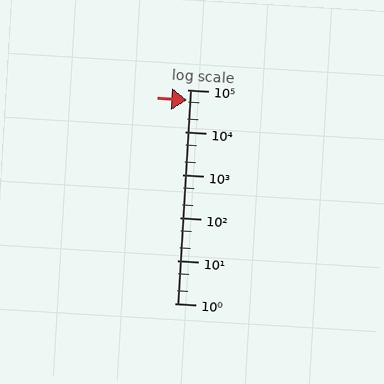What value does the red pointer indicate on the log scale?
The pointer indicates approximately 57000.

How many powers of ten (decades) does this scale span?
The scale spans 5 decades, from 1 to 100000.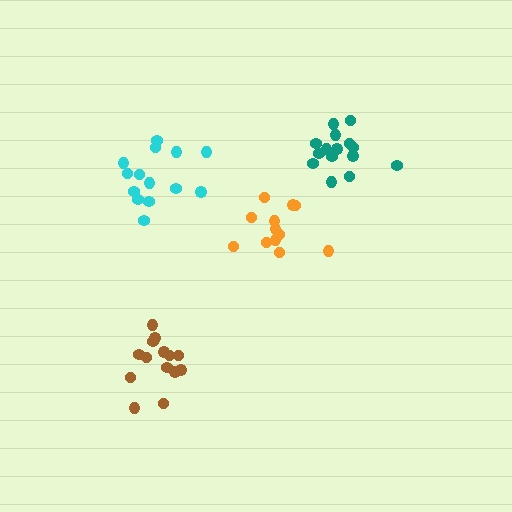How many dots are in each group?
Group 1: 12 dots, Group 2: 14 dots, Group 3: 14 dots, Group 4: 15 dots (55 total).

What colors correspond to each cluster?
The clusters are colored: orange, brown, cyan, teal.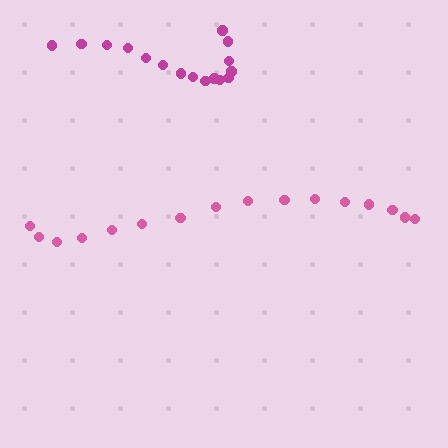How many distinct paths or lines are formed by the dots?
There are 2 distinct paths.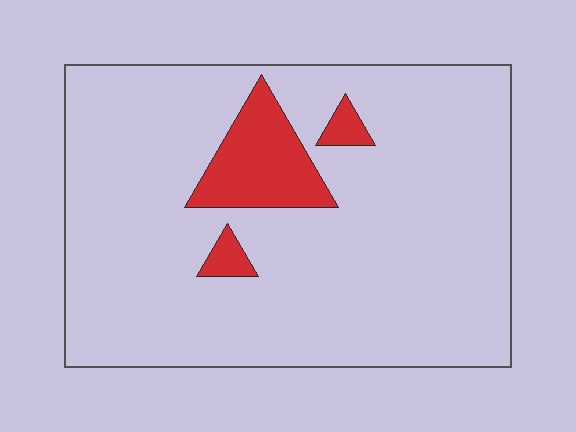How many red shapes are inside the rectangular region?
3.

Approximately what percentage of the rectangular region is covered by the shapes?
Approximately 10%.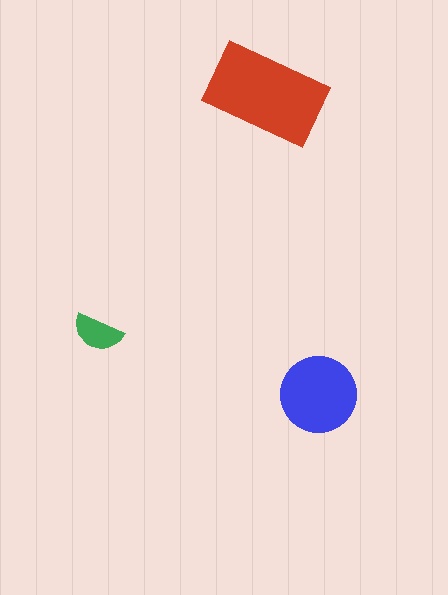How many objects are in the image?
There are 3 objects in the image.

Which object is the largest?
The red rectangle.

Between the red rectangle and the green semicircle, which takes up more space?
The red rectangle.